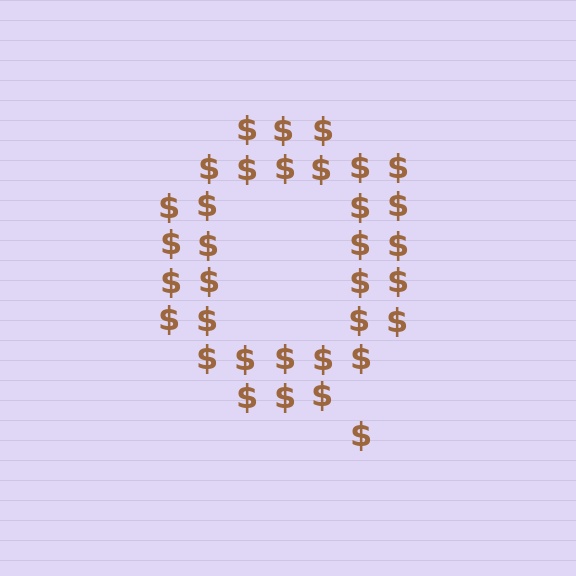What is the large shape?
The large shape is the letter Q.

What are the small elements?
The small elements are dollar signs.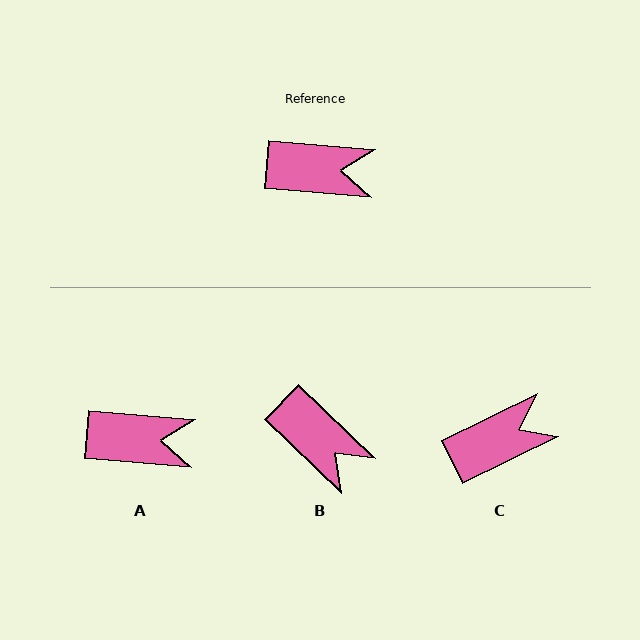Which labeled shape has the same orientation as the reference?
A.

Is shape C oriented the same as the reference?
No, it is off by about 31 degrees.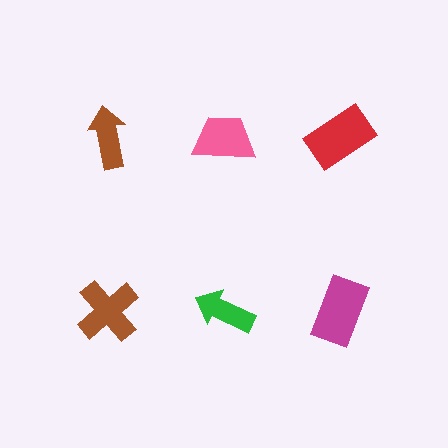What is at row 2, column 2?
A green arrow.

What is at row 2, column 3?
A magenta rectangle.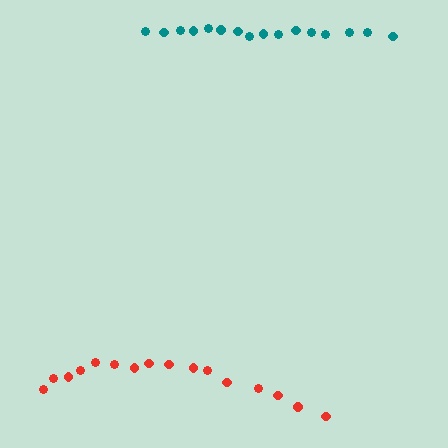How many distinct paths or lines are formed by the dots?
There are 2 distinct paths.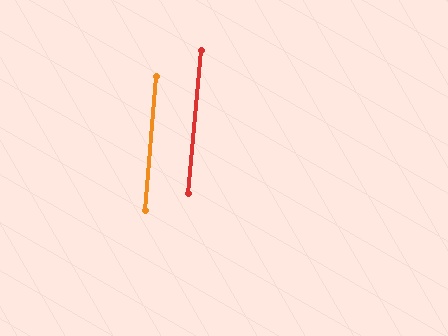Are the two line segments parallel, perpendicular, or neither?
Parallel — their directions differ by only 0.8°.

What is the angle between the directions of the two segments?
Approximately 1 degree.